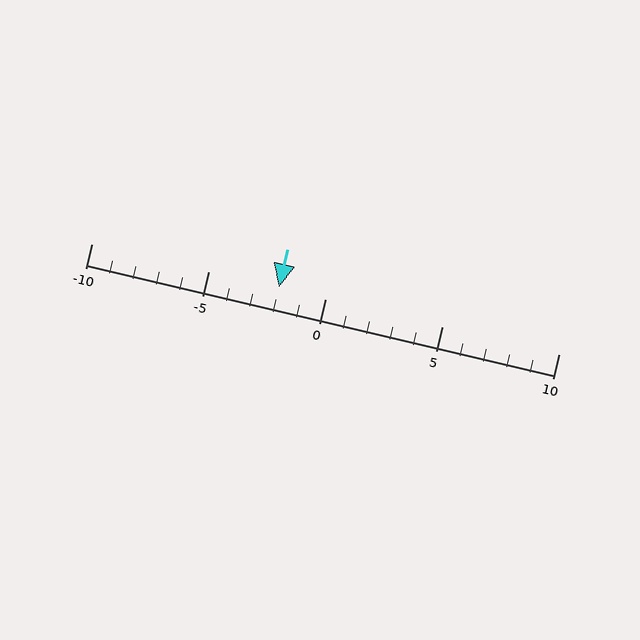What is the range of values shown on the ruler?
The ruler shows values from -10 to 10.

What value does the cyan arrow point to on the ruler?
The cyan arrow points to approximately -2.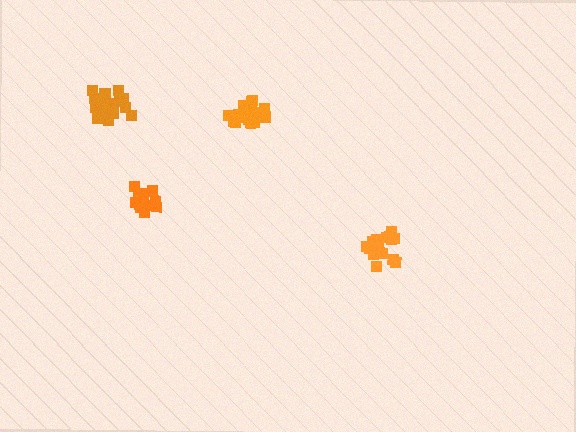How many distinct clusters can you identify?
There are 4 distinct clusters.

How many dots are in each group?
Group 1: 19 dots, Group 2: 14 dots, Group 3: 19 dots, Group 4: 17 dots (69 total).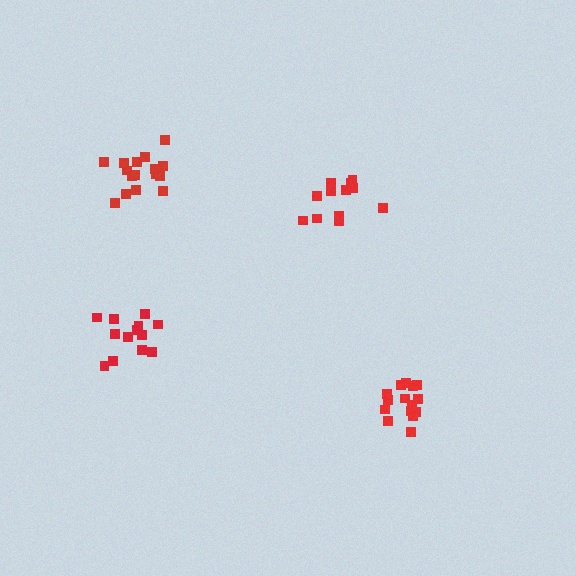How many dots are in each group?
Group 1: 15 dots, Group 2: 13 dots, Group 3: 17 dots, Group 4: 12 dots (57 total).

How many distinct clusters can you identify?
There are 4 distinct clusters.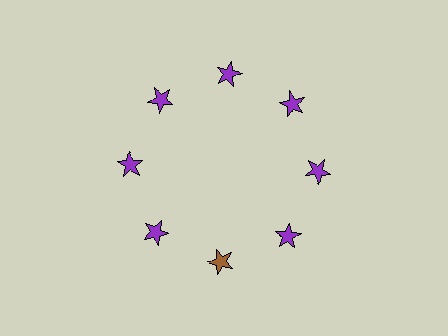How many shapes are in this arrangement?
There are 8 shapes arranged in a ring pattern.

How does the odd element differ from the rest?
It has a different color: brown instead of purple.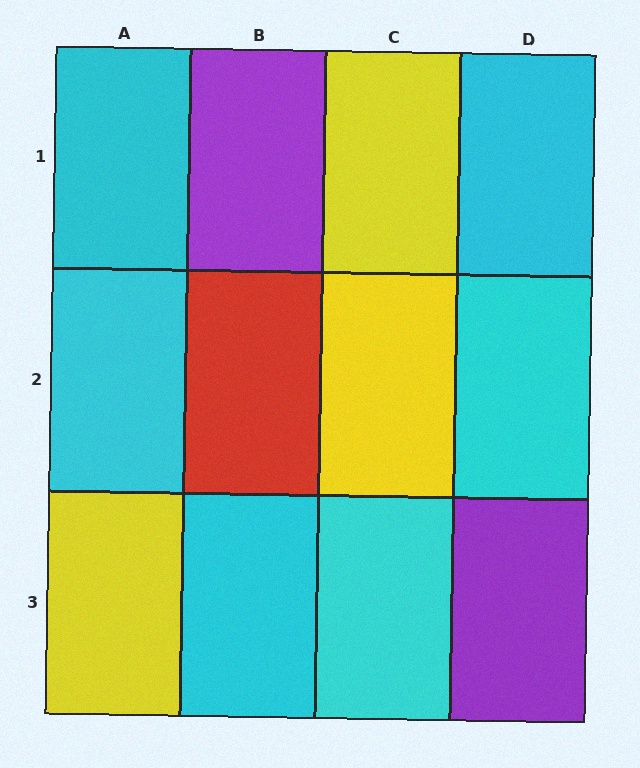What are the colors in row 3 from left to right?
Yellow, cyan, cyan, purple.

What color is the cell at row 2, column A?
Cyan.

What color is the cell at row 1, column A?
Cyan.